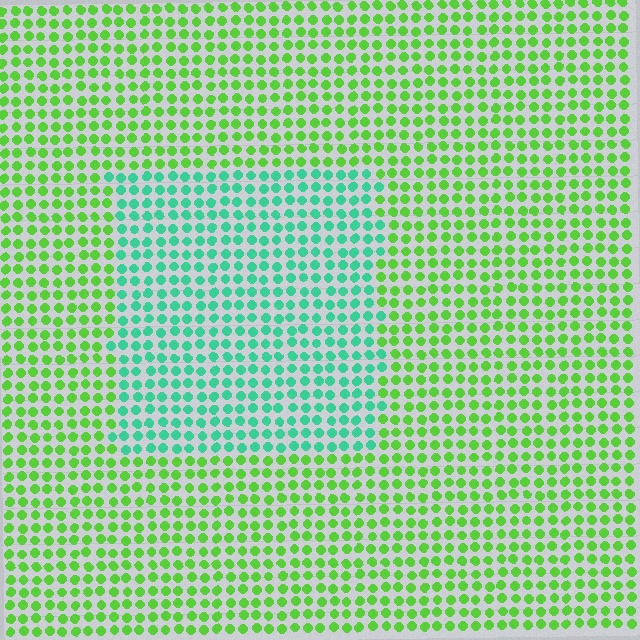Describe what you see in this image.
The image is filled with small lime elements in a uniform arrangement. A rectangle-shaped region is visible where the elements are tinted to a slightly different hue, forming a subtle color boundary.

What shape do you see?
I see a rectangle.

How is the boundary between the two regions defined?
The boundary is defined purely by a slight shift in hue (about 50 degrees). Spacing, size, and orientation are identical on both sides.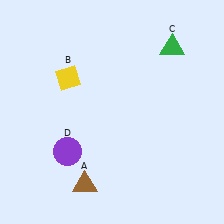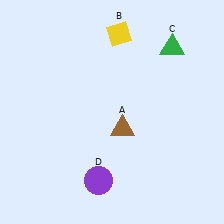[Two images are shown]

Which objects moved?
The objects that moved are: the brown triangle (A), the yellow diamond (B), the purple circle (D).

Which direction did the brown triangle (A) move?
The brown triangle (A) moved up.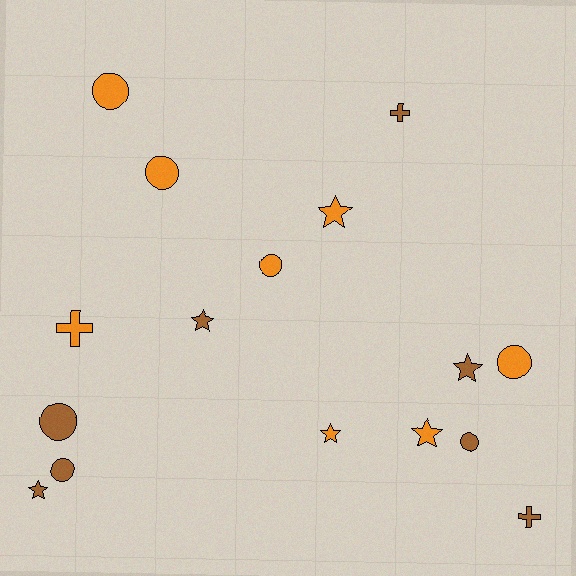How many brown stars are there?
There are 3 brown stars.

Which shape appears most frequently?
Circle, with 7 objects.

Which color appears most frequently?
Orange, with 8 objects.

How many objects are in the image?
There are 16 objects.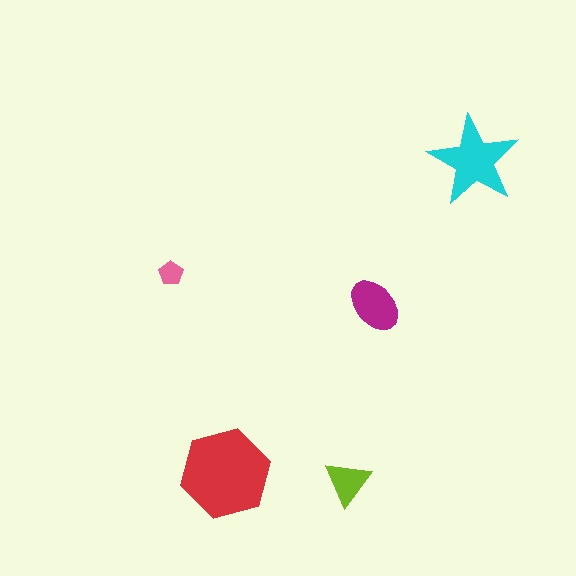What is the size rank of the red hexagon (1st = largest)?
1st.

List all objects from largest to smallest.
The red hexagon, the cyan star, the magenta ellipse, the lime triangle, the pink pentagon.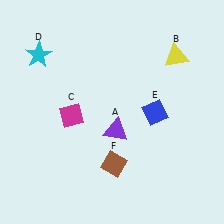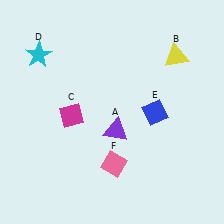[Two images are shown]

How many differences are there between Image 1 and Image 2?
There is 1 difference between the two images.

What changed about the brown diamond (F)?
In Image 1, F is brown. In Image 2, it changed to pink.